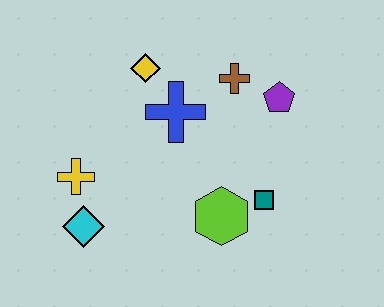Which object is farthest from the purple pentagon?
The cyan diamond is farthest from the purple pentagon.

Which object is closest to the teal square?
The lime hexagon is closest to the teal square.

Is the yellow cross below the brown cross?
Yes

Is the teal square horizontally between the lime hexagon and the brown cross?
No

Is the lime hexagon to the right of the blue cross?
Yes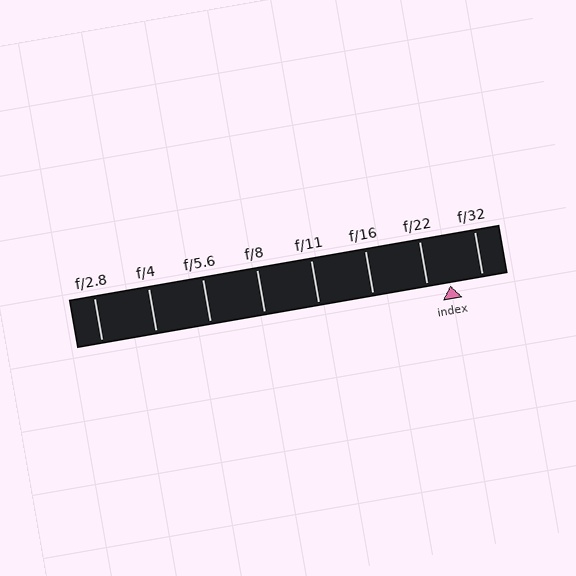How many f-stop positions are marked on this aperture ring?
There are 8 f-stop positions marked.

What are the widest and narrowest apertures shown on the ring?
The widest aperture shown is f/2.8 and the narrowest is f/32.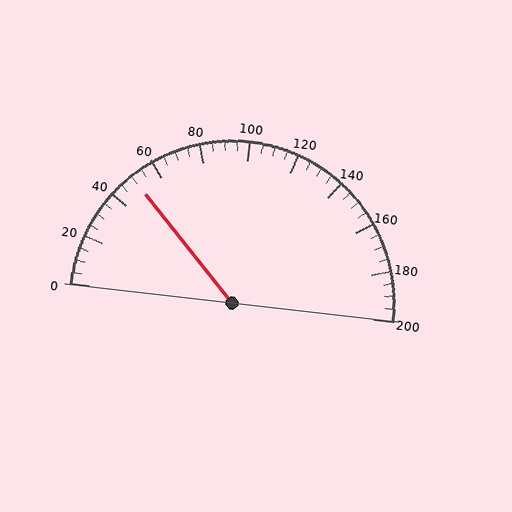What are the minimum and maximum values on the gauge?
The gauge ranges from 0 to 200.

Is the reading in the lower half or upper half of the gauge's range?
The reading is in the lower half of the range (0 to 200).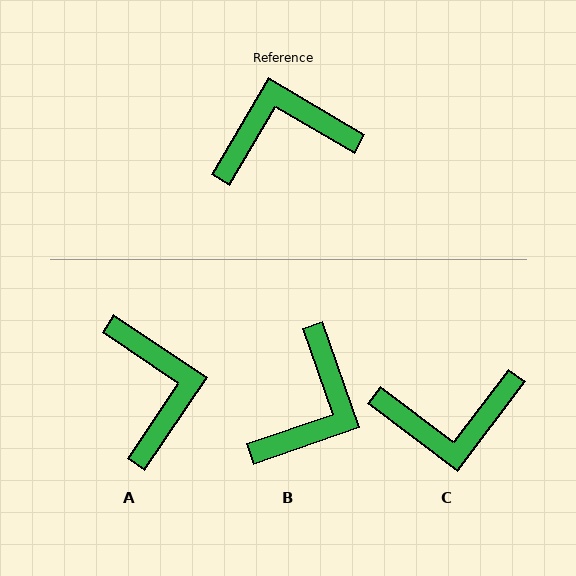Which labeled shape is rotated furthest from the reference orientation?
C, about 173 degrees away.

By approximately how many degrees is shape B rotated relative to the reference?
Approximately 131 degrees clockwise.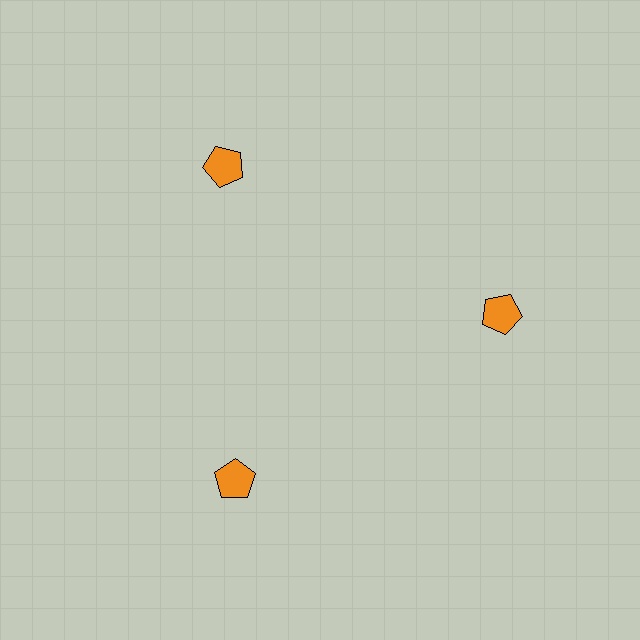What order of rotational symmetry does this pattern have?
This pattern has 3-fold rotational symmetry.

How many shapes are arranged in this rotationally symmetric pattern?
There are 3 shapes, arranged in 3 groups of 1.